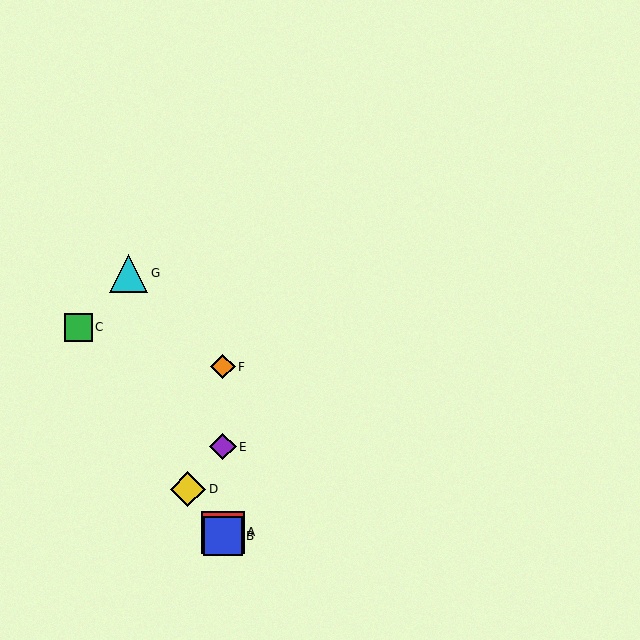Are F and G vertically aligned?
No, F is at x≈223 and G is at x≈128.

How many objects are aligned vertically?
4 objects (A, B, E, F) are aligned vertically.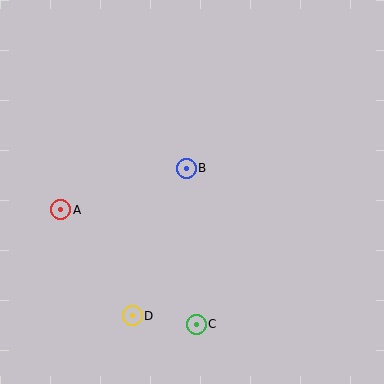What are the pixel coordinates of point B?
Point B is at (186, 168).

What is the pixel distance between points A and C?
The distance between A and C is 177 pixels.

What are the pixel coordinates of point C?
Point C is at (196, 324).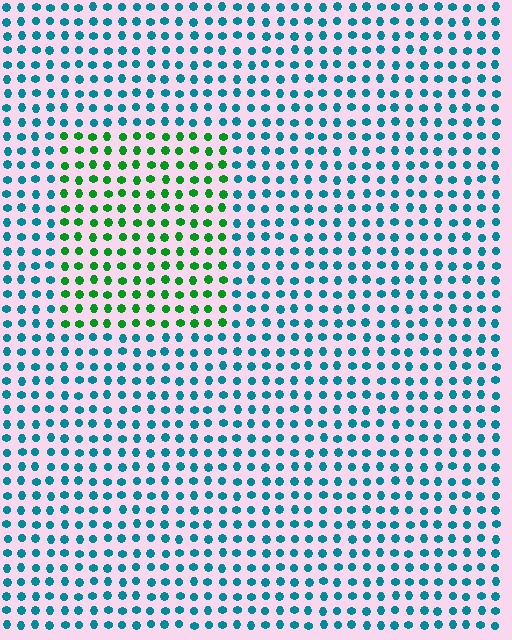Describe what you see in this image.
The image is filled with small teal elements in a uniform arrangement. A rectangle-shaped region is visible where the elements are tinted to a slightly different hue, forming a subtle color boundary.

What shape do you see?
I see a rectangle.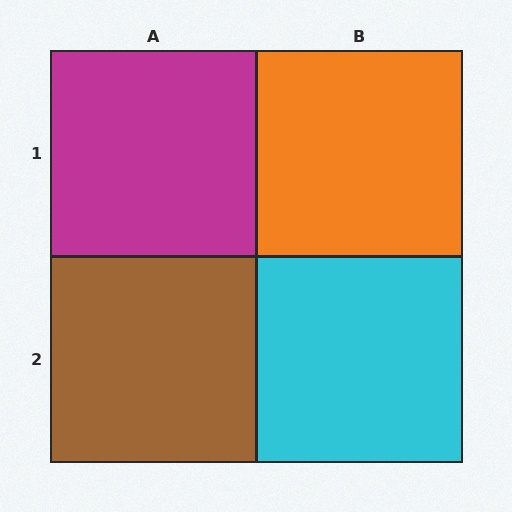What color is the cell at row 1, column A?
Magenta.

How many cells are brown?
1 cell is brown.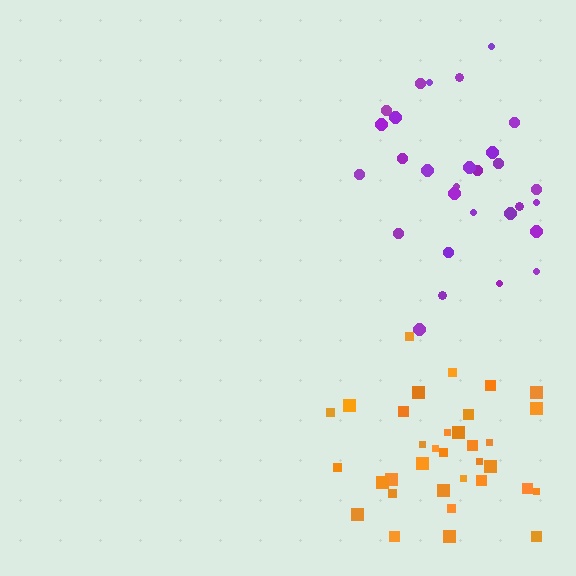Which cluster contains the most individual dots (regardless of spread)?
Orange (34).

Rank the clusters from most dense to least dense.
orange, purple.